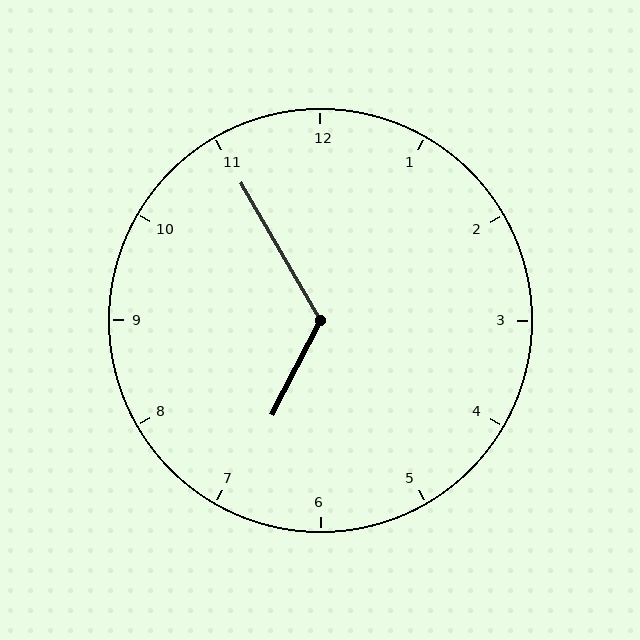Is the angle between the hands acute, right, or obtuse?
It is obtuse.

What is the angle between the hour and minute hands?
Approximately 122 degrees.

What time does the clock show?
6:55.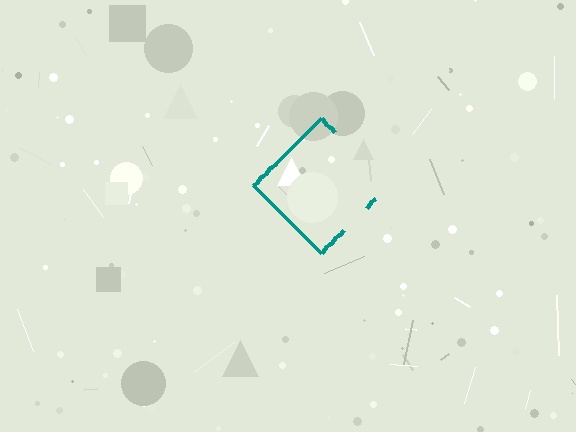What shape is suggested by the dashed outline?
The dashed outline suggests a diamond.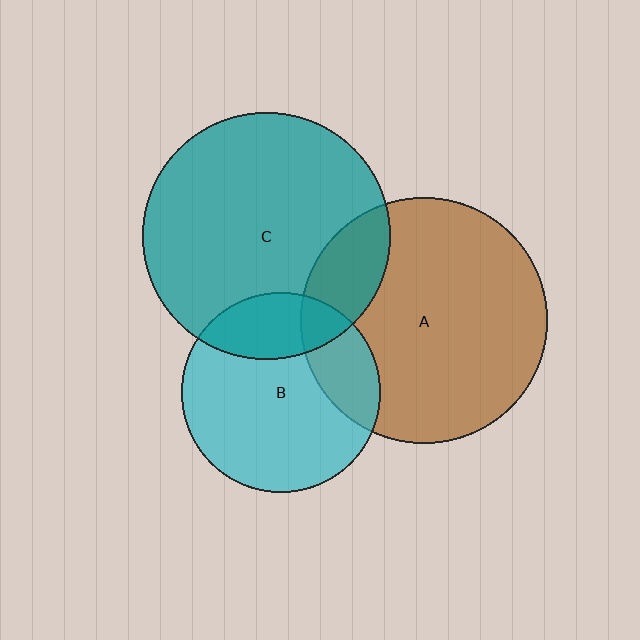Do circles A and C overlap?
Yes.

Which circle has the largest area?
Circle C (teal).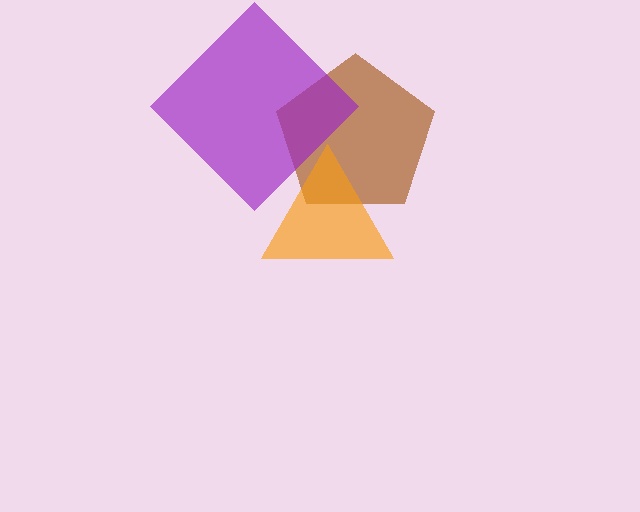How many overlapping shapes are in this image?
There are 3 overlapping shapes in the image.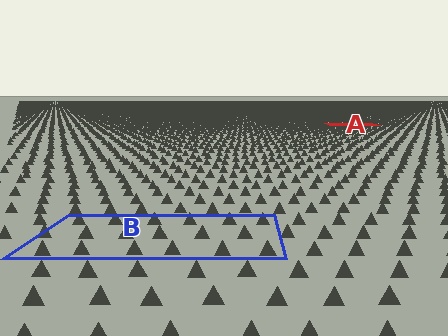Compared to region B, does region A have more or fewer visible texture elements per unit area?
Region A has more texture elements per unit area — they are packed more densely because it is farther away.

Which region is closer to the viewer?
Region B is closer. The texture elements there are larger and more spread out.